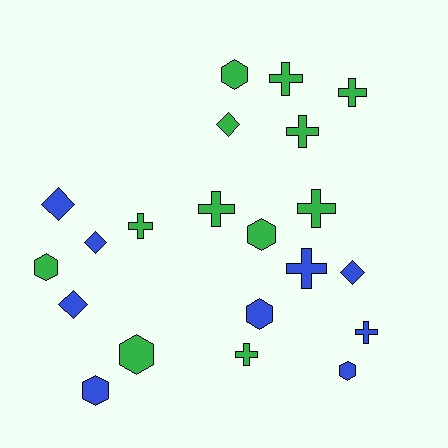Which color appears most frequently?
Green, with 12 objects.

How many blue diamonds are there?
There are 4 blue diamonds.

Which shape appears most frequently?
Cross, with 9 objects.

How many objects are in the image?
There are 21 objects.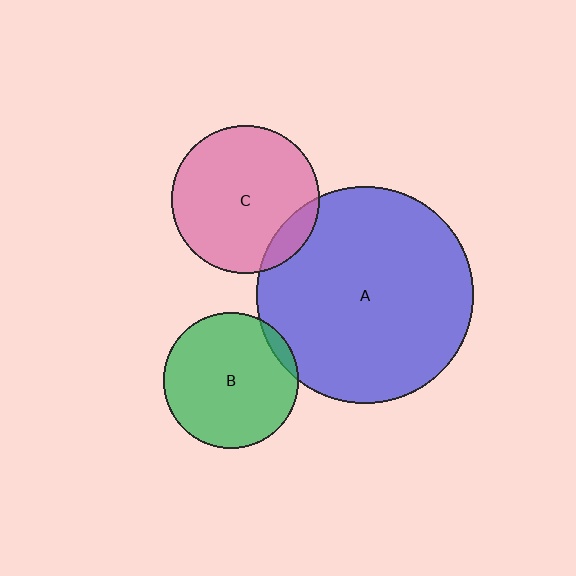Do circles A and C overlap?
Yes.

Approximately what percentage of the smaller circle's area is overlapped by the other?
Approximately 10%.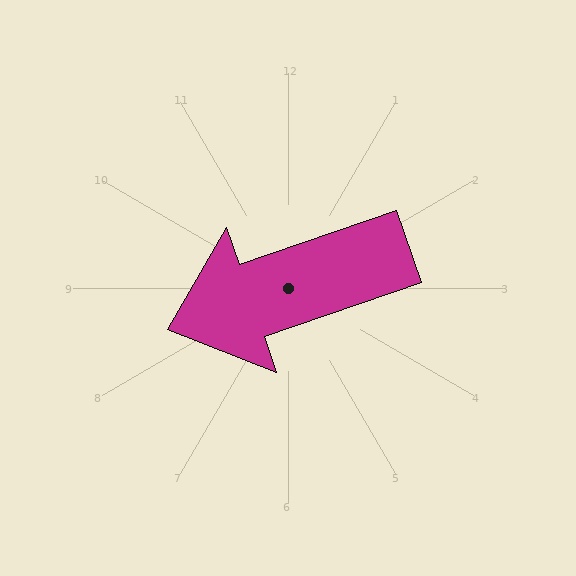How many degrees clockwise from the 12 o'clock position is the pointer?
Approximately 251 degrees.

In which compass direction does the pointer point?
West.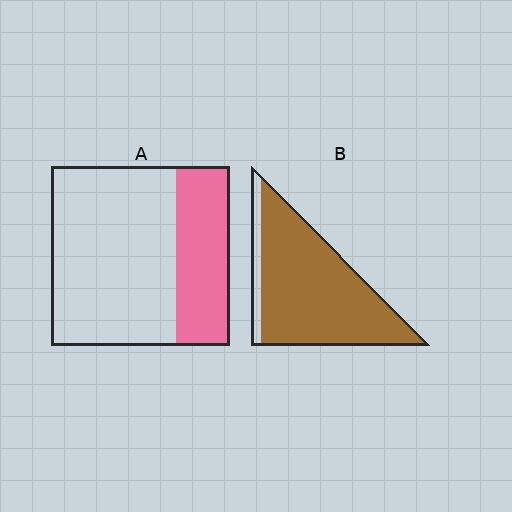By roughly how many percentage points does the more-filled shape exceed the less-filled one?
By roughly 60 percentage points (B over A).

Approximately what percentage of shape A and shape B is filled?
A is approximately 30% and B is approximately 90%.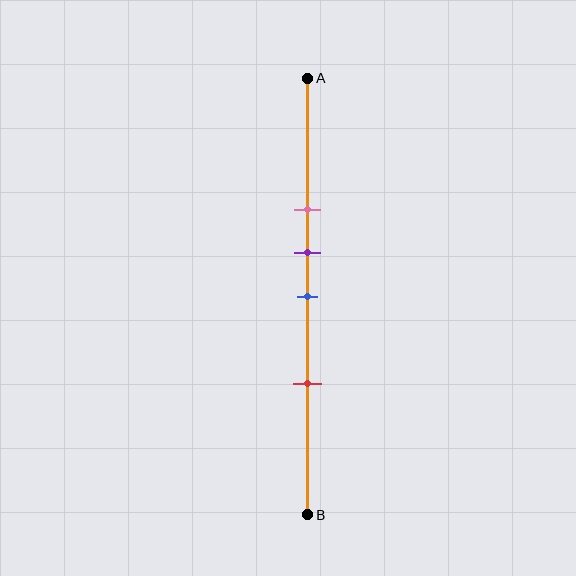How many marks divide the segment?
There are 4 marks dividing the segment.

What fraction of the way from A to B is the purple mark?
The purple mark is approximately 40% (0.4) of the way from A to B.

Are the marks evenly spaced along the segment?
No, the marks are not evenly spaced.